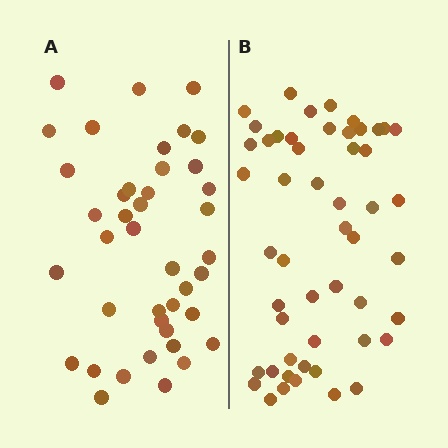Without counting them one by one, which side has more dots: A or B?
Region B (the right region) has more dots.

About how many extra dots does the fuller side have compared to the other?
Region B has roughly 10 or so more dots than region A.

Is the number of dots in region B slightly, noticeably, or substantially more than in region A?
Region B has only slightly more — the two regions are fairly close. The ratio is roughly 1.2 to 1.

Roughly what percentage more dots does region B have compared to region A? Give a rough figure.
About 25% more.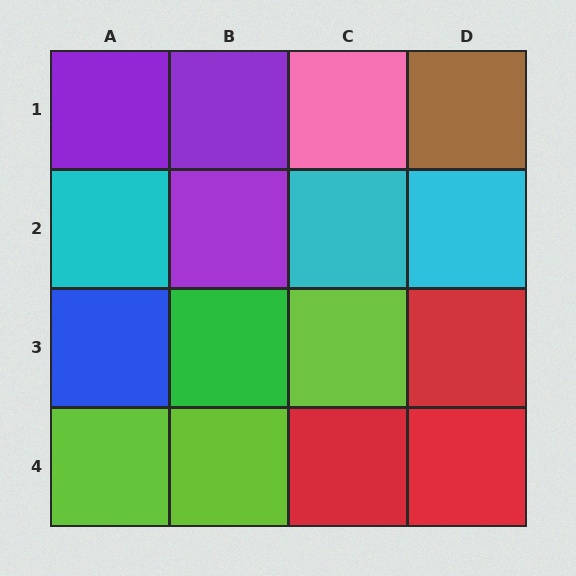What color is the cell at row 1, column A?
Purple.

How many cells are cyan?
3 cells are cyan.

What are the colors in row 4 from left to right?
Lime, lime, red, red.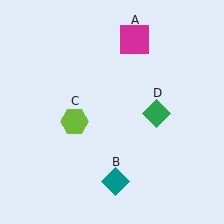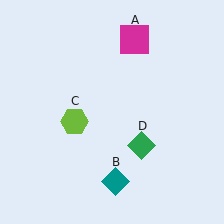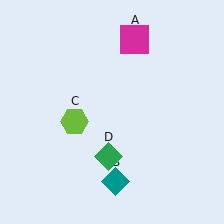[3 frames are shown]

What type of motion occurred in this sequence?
The green diamond (object D) rotated clockwise around the center of the scene.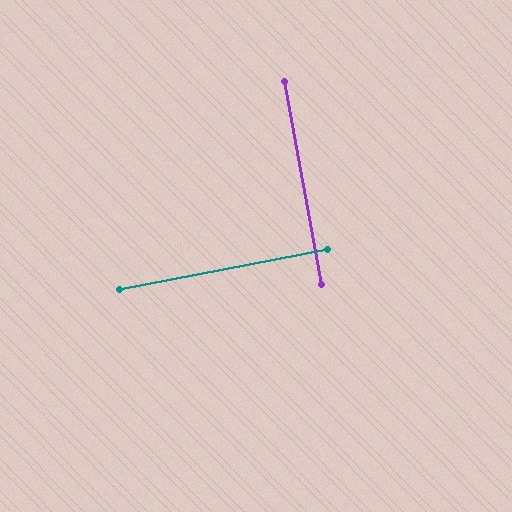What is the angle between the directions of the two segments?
Approximately 90 degrees.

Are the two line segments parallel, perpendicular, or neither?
Perpendicular — they meet at approximately 90°.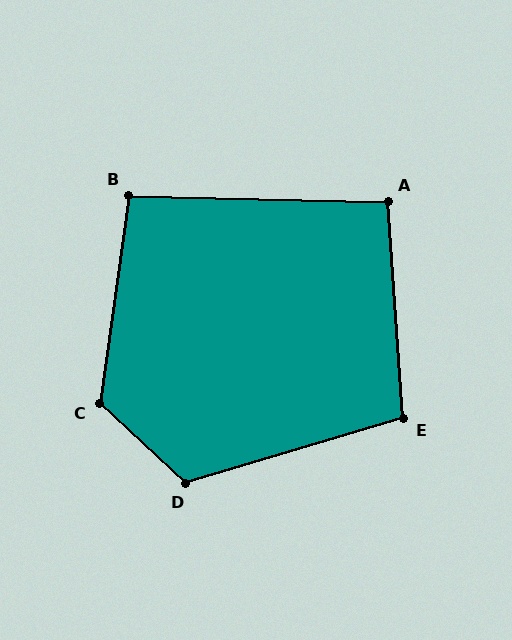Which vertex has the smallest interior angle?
A, at approximately 95 degrees.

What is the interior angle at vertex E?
Approximately 102 degrees (obtuse).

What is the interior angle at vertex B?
Approximately 97 degrees (obtuse).